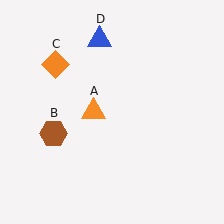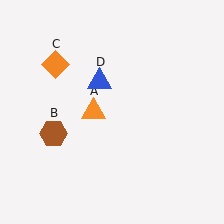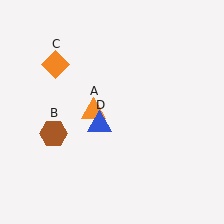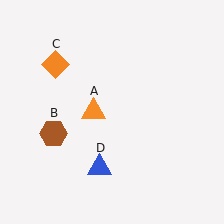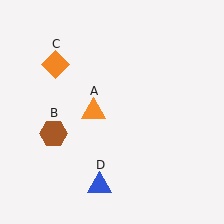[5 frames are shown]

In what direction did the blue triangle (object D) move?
The blue triangle (object D) moved down.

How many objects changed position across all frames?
1 object changed position: blue triangle (object D).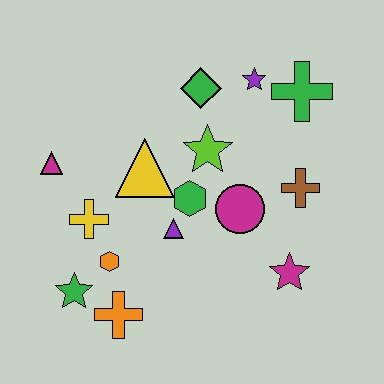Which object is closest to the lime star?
The green hexagon is closest to the lime star.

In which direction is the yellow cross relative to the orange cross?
The yellow cross is above the orange cross.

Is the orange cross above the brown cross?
No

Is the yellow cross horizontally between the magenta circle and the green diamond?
No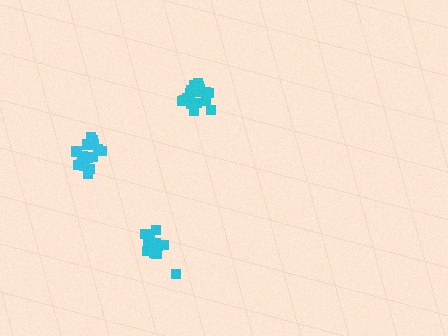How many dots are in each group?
Group 1: 16 dots, Group 2: 14 dots, Group 3: 18 dots (48 total).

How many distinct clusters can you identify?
There are 3 distinct clusters.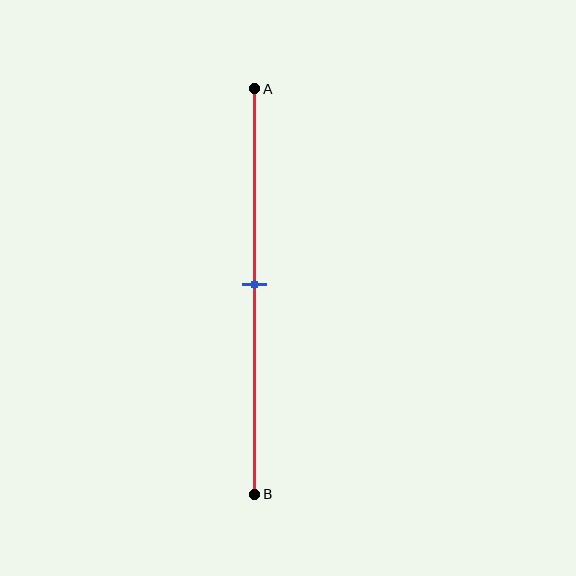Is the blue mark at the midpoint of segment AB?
Yes, the mark is approximately at the midpoint.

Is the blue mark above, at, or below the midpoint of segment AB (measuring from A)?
The blue mark is approximately at the midpoint of segment AB.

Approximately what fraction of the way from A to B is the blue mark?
The blue mark is approximately 50% of the way from A to B.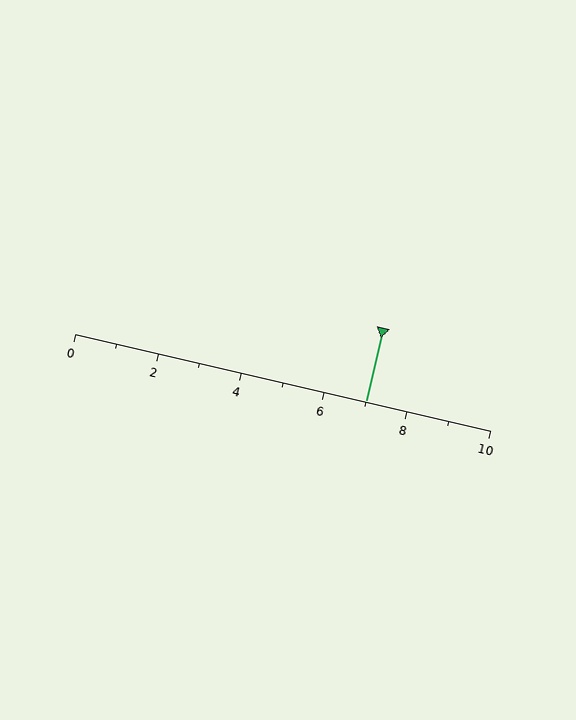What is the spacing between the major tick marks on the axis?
The major ticks are spaced 2 apart.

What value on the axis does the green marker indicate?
The marker indicates approximately 7.